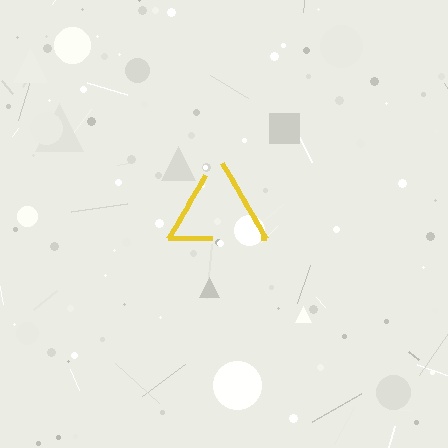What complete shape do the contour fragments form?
The contour fragments form a triangle.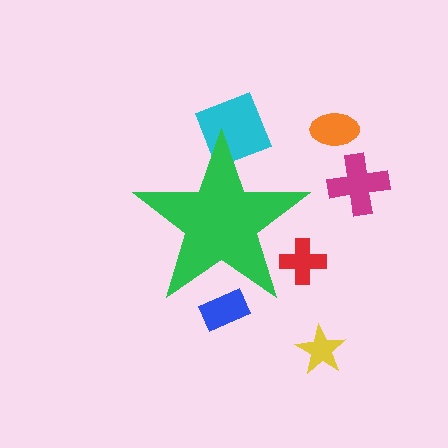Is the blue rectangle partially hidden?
Yes, the blue rectangle is partially hidden behind the green star.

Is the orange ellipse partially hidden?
No, the orange ellipse is fully visible.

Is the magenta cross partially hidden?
No, the magenta cross is fully visible.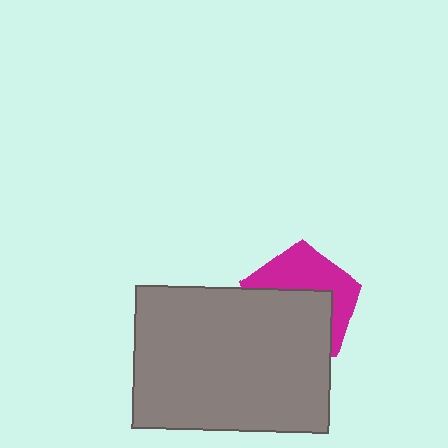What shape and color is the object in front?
The object in front is a gray rectangle.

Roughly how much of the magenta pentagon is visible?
About half of it is visible (roughly 45%).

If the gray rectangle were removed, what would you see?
You would see the complete magenta pentagon.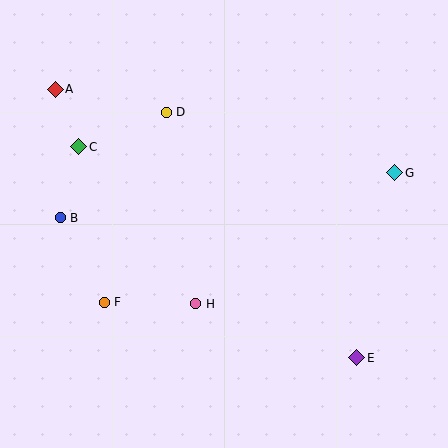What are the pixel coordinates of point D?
Point D is at (166, 112).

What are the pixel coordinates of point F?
Point F is at (104, 302).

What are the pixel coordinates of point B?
Point B is at (60, 218).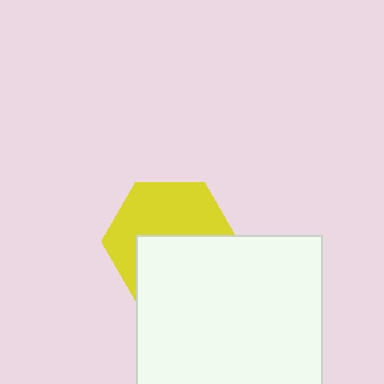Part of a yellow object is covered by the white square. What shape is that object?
It is a hexagon.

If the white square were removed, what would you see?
You would see the complete yellow hexagon.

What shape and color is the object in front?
The object in front is a white square.